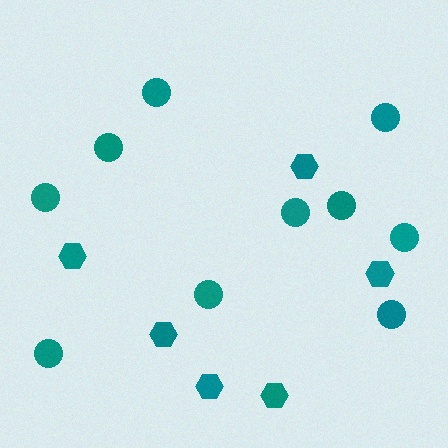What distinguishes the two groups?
There are 2 groups: one group of circles (10) and one group of hexagons (6).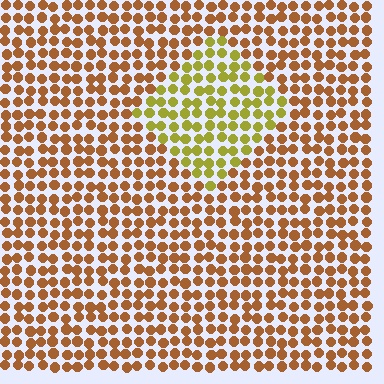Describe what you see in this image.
The image is filled with small brown elements in a uniform arrangement. A diamond-shaped region is visible where the elements are tinted to a slightly different hue, forming a subtle color boundary.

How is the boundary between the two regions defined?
The boundary is defined purely by a slight shift in hue (about 39 degrees). Spacing, size, and orientation are identical on both sides.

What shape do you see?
I see a diamond.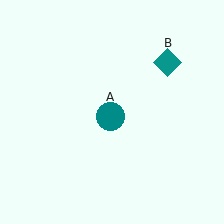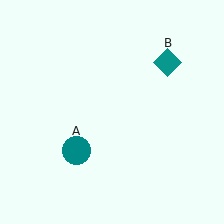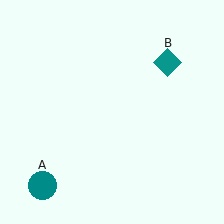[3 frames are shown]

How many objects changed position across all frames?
1 object changed position: teal circle (object A).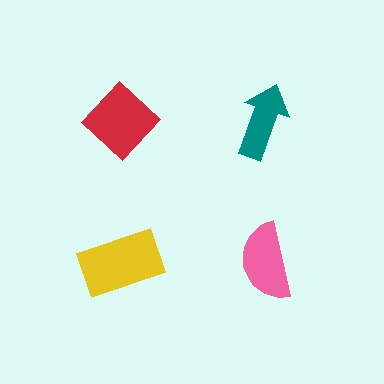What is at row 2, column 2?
A pink semicircle.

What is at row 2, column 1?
A yellow rectangle.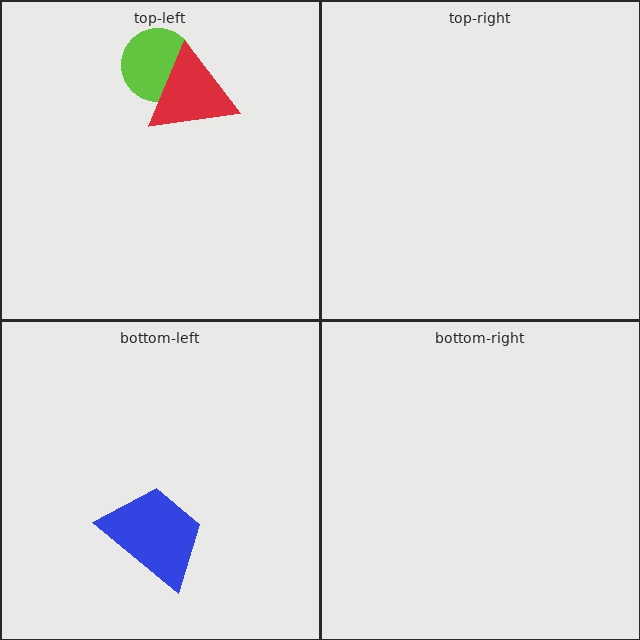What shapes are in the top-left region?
The lime circle, the red triangle.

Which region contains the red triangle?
The top-left region.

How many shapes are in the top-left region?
2.